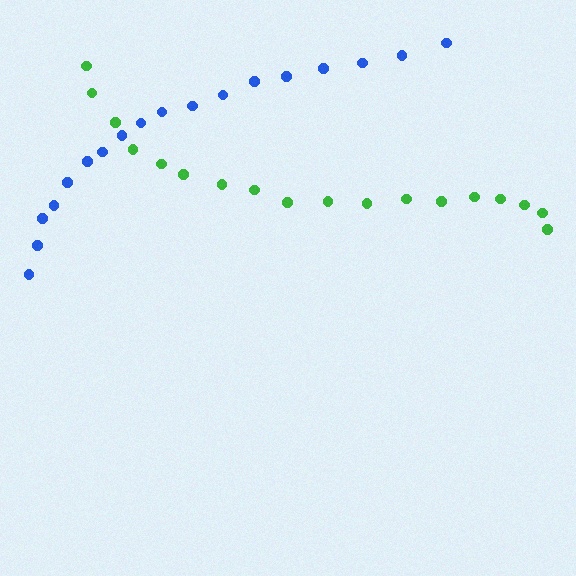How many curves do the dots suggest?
There are 2 distinct paths.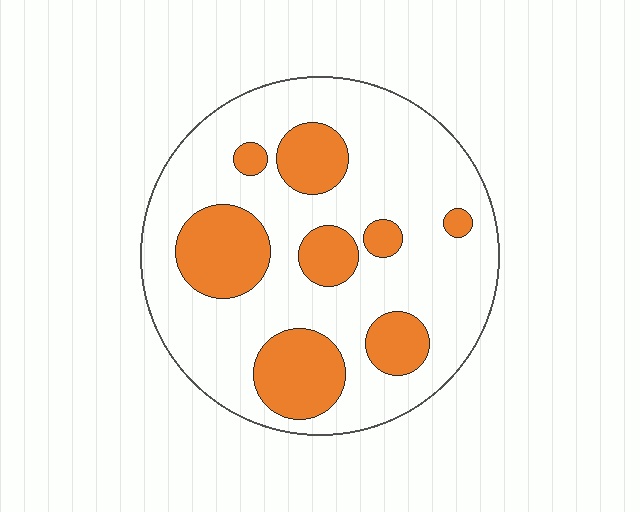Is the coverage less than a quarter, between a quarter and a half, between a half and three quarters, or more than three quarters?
Between a quarter and a half.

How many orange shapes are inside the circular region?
8.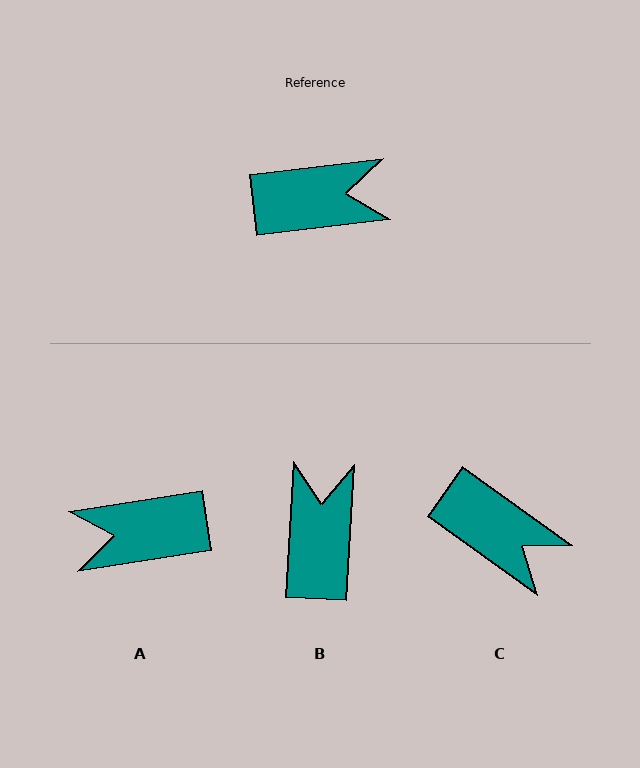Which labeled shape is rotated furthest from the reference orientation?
A, about 178 degrees away.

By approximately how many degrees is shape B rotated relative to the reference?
Approximately 80 degrees counter-clockwise.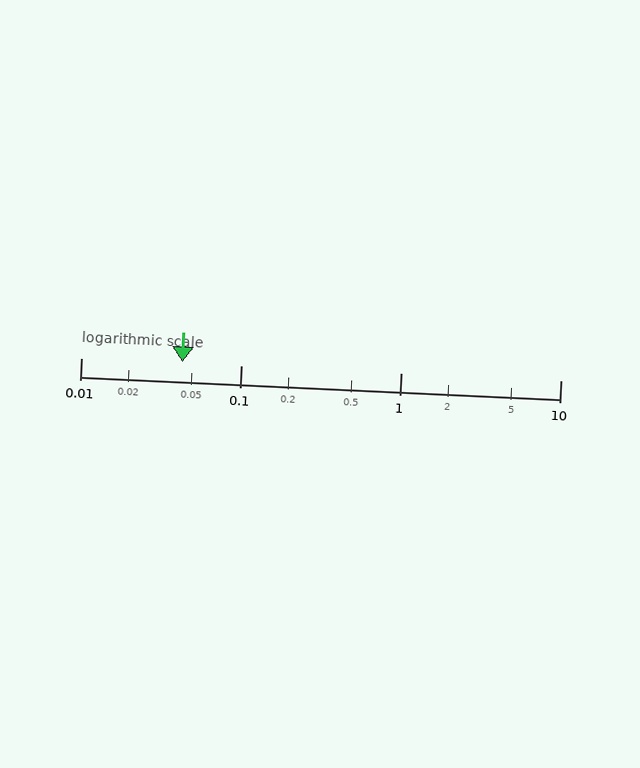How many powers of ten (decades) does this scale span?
The scale spans 3 decades, from 0.01 to 10.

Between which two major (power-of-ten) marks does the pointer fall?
The pointer is between 0.01 and 0.1.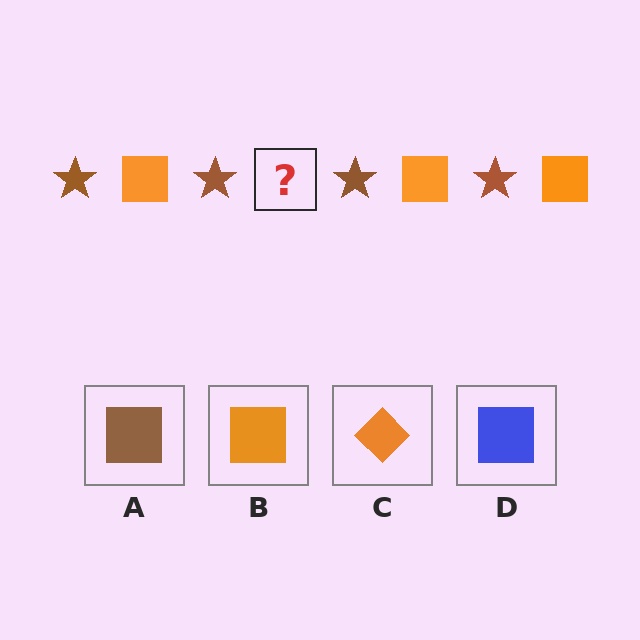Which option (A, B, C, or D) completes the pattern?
B.